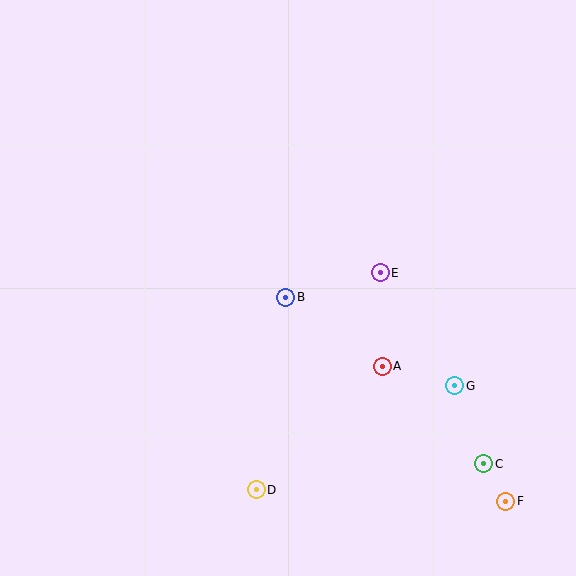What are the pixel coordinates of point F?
Point F is at (506, 501).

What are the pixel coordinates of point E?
Point E is at (380, 273).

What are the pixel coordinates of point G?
Point G is at (455, 386).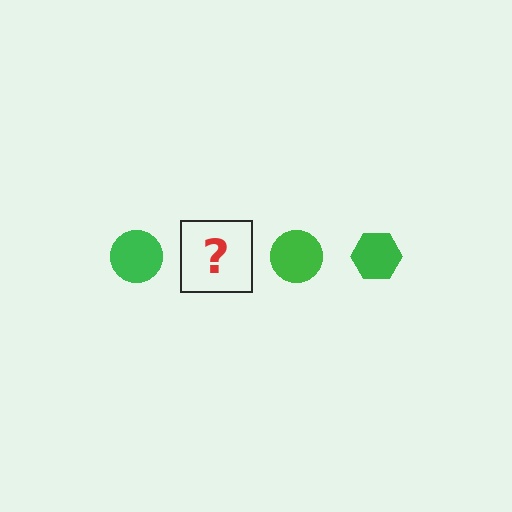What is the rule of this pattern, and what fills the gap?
The rule is that the pattern cycles through circle, hexagon shapes in green. The gap should be filled with a green hexagon.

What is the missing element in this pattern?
The missing element is a green hexagon.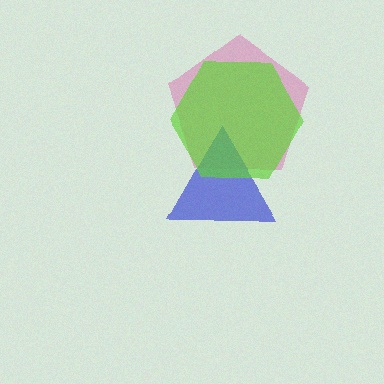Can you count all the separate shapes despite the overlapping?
Yes, there are 3 separate shapes.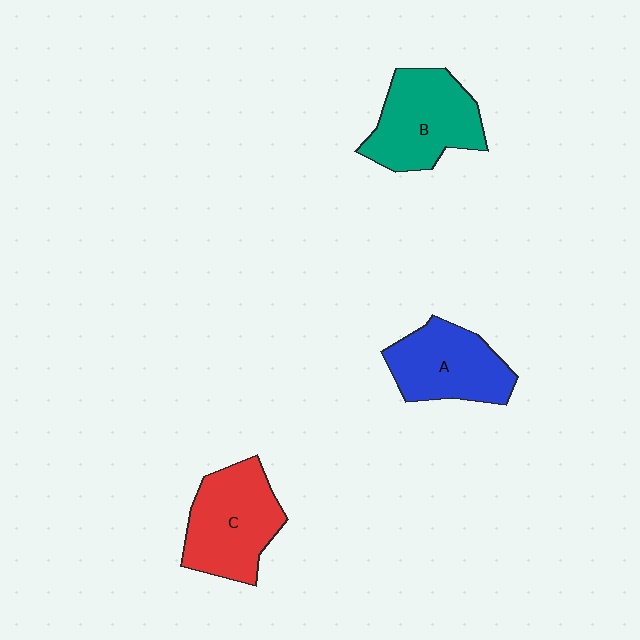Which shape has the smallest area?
Shape A (blue).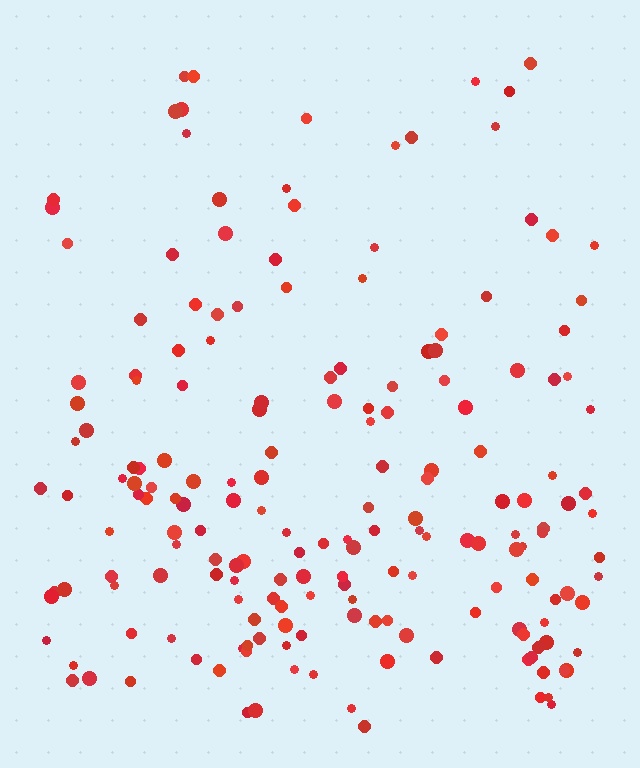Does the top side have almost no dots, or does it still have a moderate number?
Still a moderate number, just noticeably fewer than the bottom.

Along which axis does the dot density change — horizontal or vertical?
Vertical.